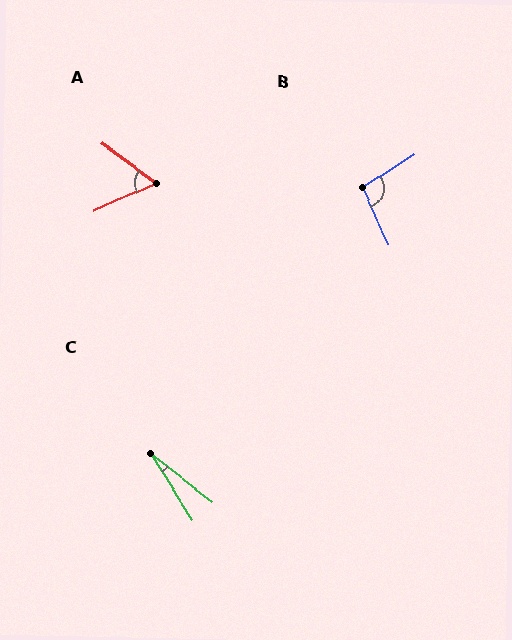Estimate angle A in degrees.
Approximately 60 degrees.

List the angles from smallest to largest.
C (20°), A (60°), B (98°).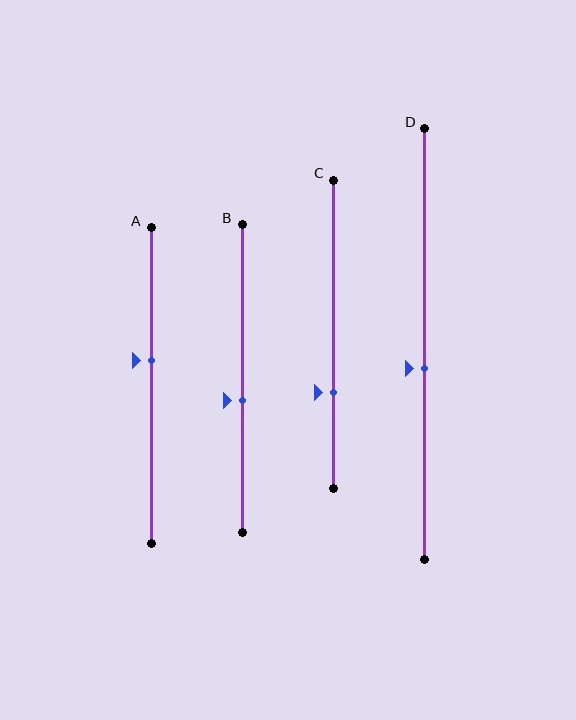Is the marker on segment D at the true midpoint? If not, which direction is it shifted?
No, the marker on segment D is shifted downward by about 6% of the segment length.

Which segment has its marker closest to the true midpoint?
Segment D has its marker closest to the true midpoint.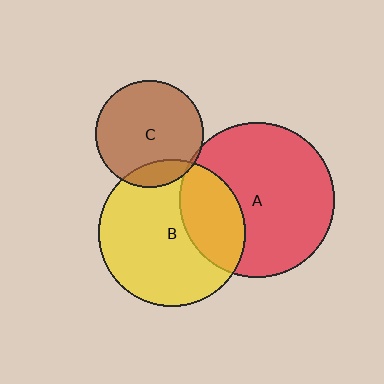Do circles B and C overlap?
Yes.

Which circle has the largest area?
Circle A (red).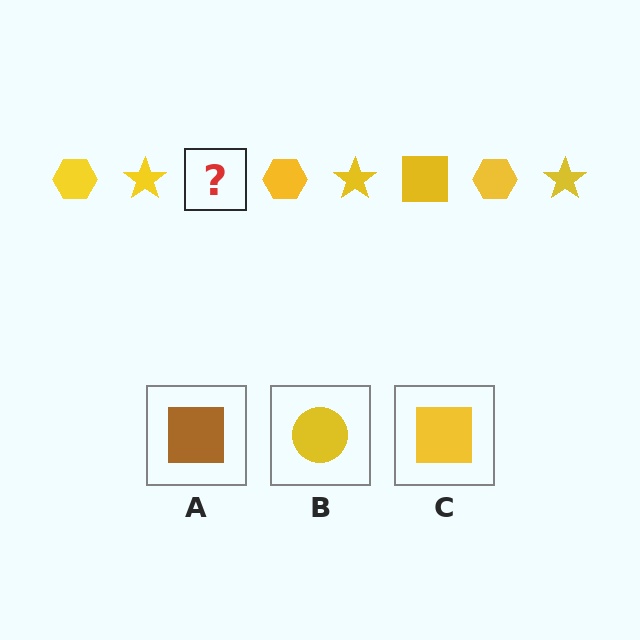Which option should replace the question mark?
Option C.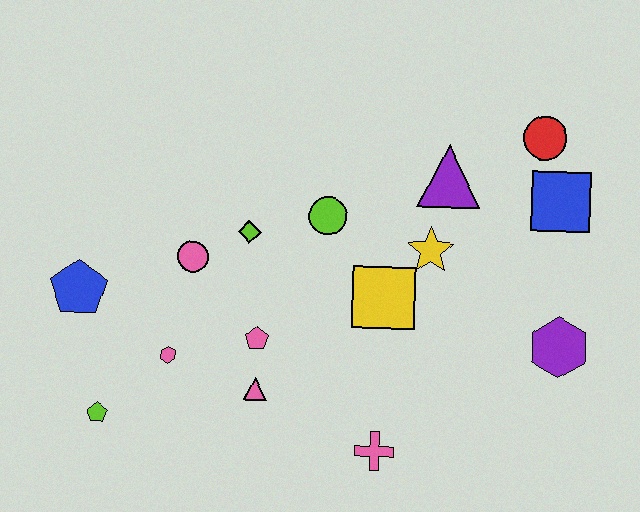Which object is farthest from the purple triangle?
The lime pentagon is farthest from the purple triangle.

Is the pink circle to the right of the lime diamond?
No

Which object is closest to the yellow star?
The yellow square is closest to the yellow star.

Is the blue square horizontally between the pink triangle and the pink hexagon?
No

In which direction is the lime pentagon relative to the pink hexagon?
The lime pentagon is to the left of the pink hexagon.